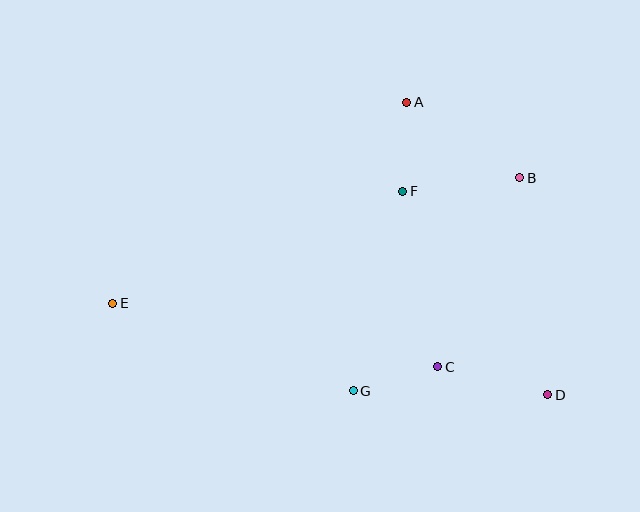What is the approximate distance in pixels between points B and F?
The distance between B and F is approximately 118 pixels.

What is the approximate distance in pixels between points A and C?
The distance between A and C is approximately 266 pixels.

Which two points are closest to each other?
Points C and G are closest to each other.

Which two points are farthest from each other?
Points D and E are farthest from each other.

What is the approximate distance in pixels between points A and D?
The distance between A and D is approximately 324 pixels.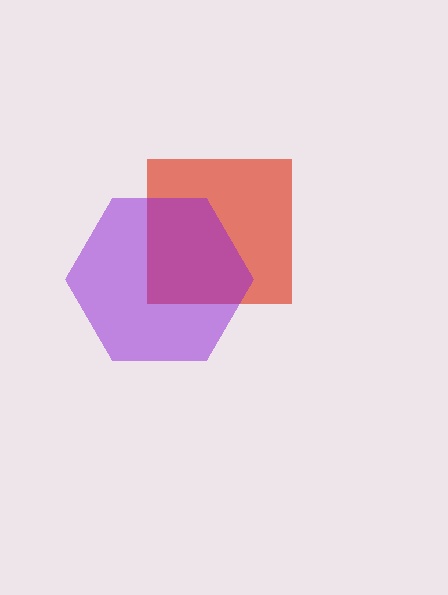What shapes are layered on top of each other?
The layered shapes are: a red square, a purple hexagon.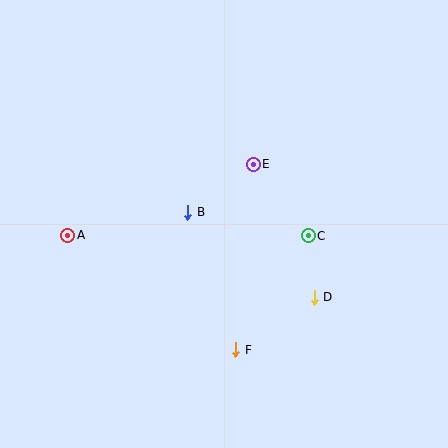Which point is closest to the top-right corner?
Point E is closest to the top-right corner.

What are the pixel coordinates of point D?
Point D is at (314, 297).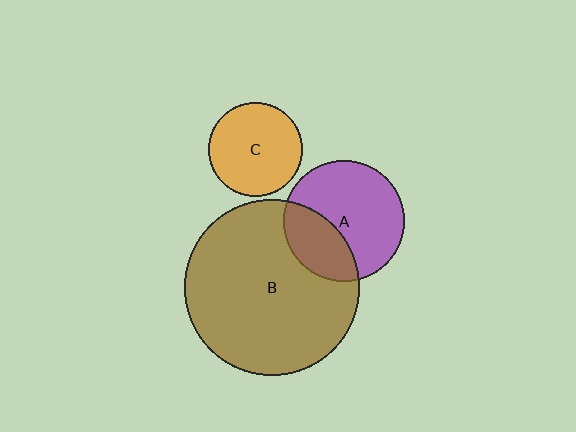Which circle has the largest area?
Circle B (brown).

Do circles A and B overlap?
Yes.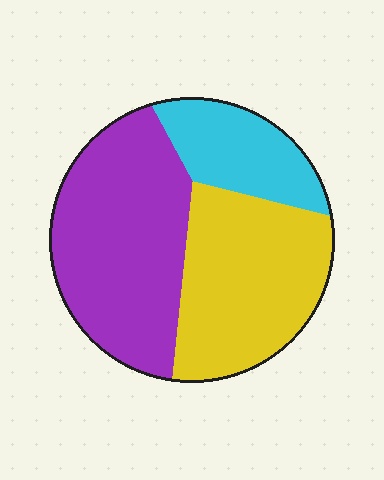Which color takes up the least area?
Cyan, at roughly 20%.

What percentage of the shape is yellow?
Yellow covers 37% of the shape.